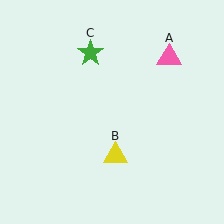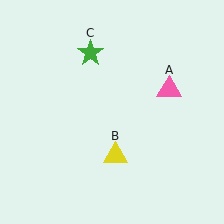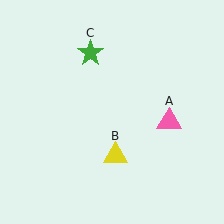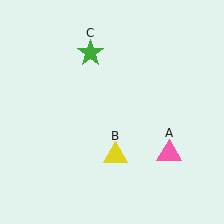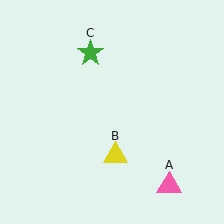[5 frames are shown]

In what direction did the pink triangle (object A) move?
The pink triangle (object A) moved down.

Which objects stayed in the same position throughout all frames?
Yellow triangle (object B) and green star (object C) remained stationary.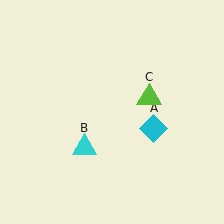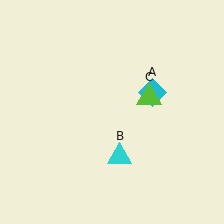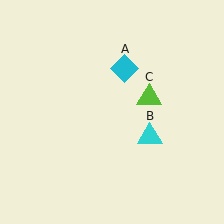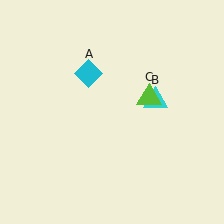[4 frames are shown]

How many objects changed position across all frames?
2 objects changed position: cyan diamond (object A), cyan triangle (object B).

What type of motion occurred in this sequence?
The cyan diamond (object A), cyan triangle (object B) rotated counterclockwise around the center of the scene.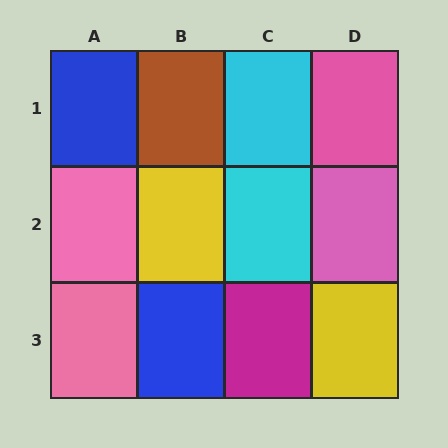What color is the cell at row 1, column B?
Brown.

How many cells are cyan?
2 cells are cyan.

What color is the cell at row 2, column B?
Yellow.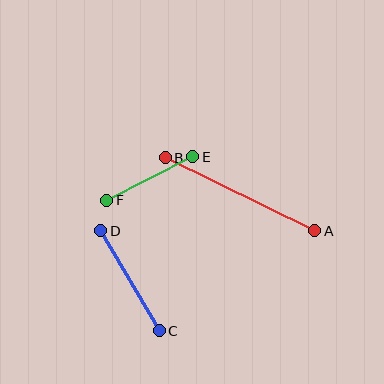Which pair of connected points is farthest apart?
Points A and B are farthest apart.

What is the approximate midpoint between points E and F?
The midpoint is at approximately (150, 178) pixels.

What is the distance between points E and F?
The distance is approximately 97 pixels.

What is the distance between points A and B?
The distance is approximately 167 pixels.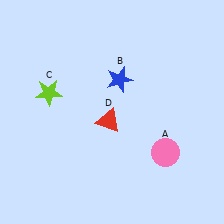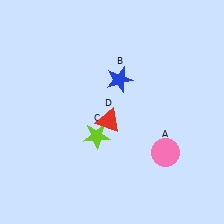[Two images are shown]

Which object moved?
The lime star (C) moved right.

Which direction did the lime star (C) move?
The lime star (C) moved right.